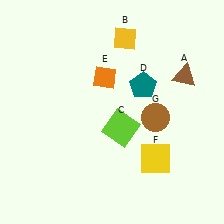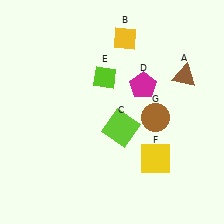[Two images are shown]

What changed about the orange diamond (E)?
In Image 1, E is orange. In Image 2, it changed to lime.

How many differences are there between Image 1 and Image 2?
There are 2 differences between the two images.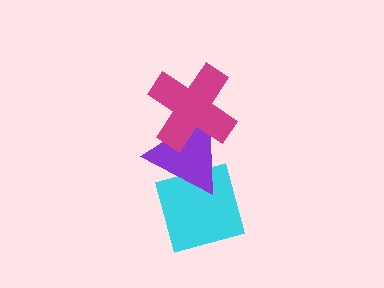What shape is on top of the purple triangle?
The magenta cross is on top of the purple triangle.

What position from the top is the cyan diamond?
The cyan diamond is 3rd from the top.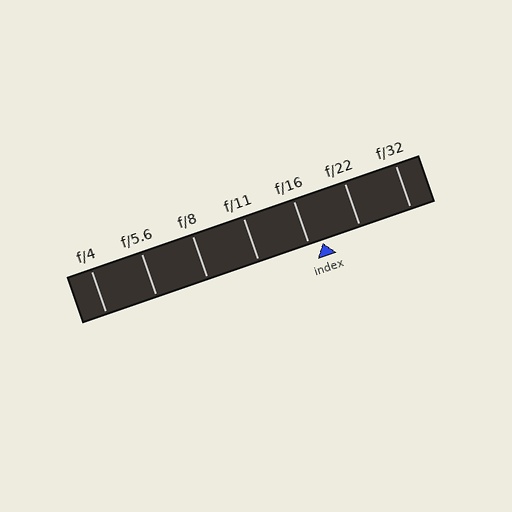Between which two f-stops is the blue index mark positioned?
The index mark is between f/16 and f/22.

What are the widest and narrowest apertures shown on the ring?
The widest aperture shown is f/4 and the narrowest is f/32.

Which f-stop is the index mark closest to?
The index mark is closest to f/16.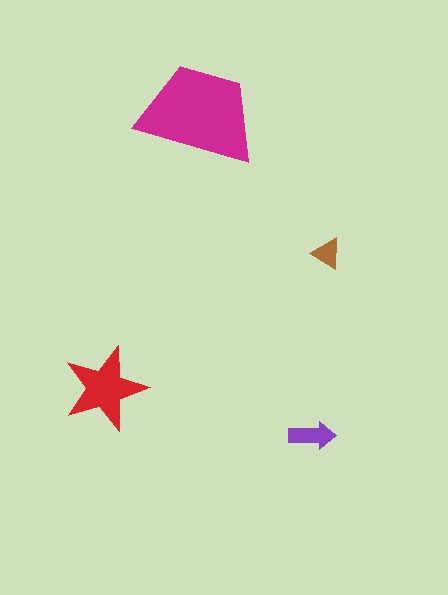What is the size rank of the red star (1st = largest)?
2nd.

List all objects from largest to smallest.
The magenta trapezoid, the red star, the purple arrow, the brown triangle.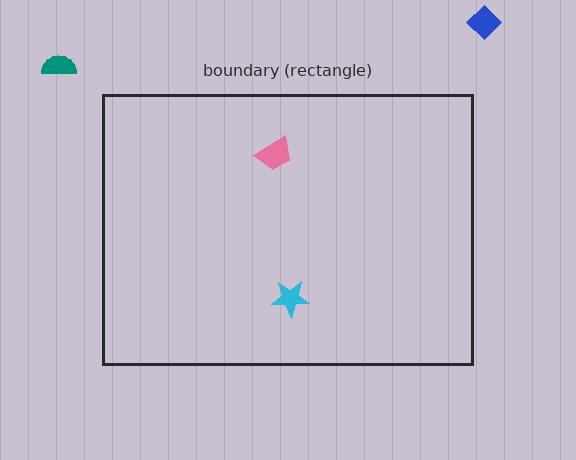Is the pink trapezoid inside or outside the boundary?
Inside.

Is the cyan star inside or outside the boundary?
Inside.